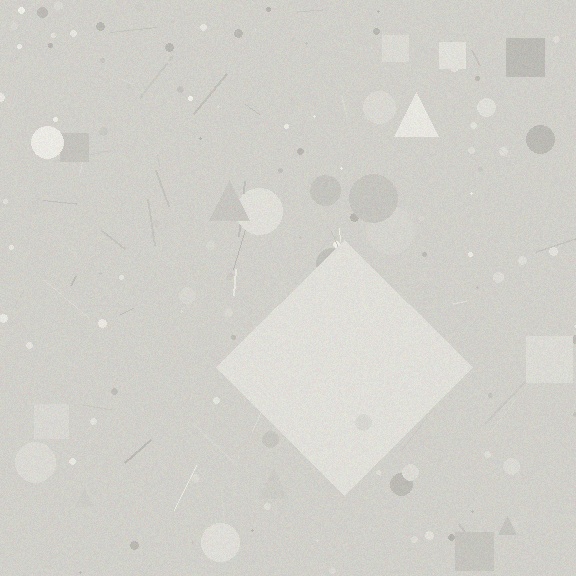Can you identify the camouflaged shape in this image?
The camouflaged shape is a diamond.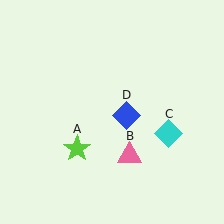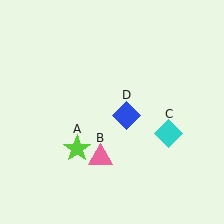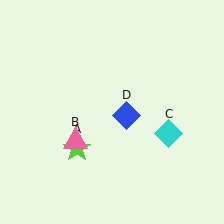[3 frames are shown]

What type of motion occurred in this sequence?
The pink triangle (object B) rotated clockwise around the center of the scene.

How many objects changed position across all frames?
1 object changed position: pink triangle (object B).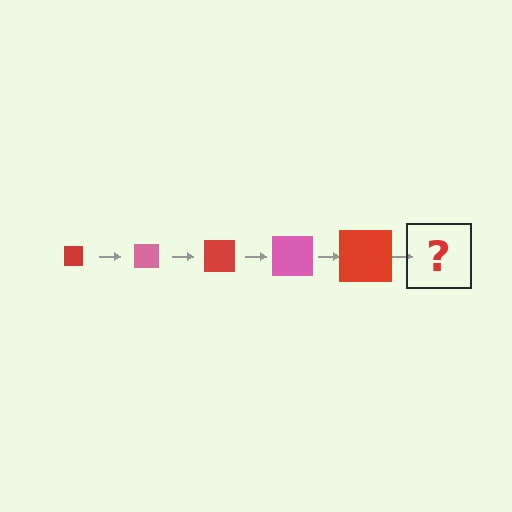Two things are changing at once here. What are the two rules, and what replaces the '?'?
The two rules are that the square grows larger each step and the color cycles through red and pink. The '?' should be a pink square, larger than the previous one.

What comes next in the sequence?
The next element should be a pink square, larger than the previous one.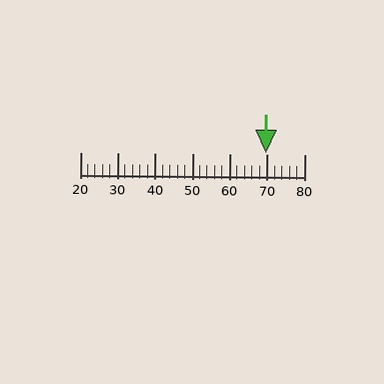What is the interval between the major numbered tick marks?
The major tick marks are spaced 10 units apart.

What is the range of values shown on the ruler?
The ruler shows values from 20 to 80.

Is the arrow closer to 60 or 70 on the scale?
The arrow is closer to 70.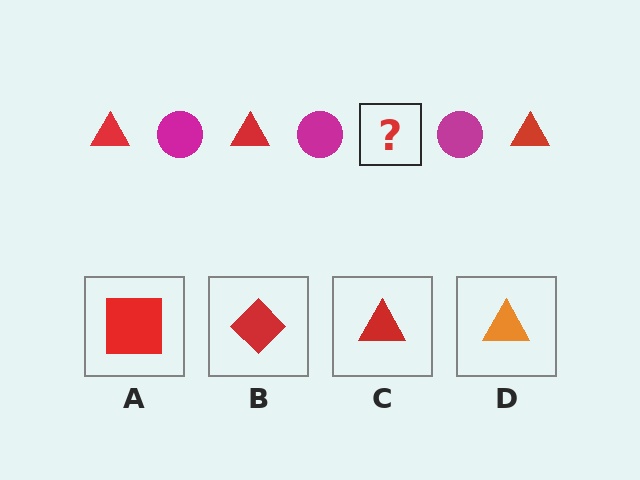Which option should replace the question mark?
Option C.